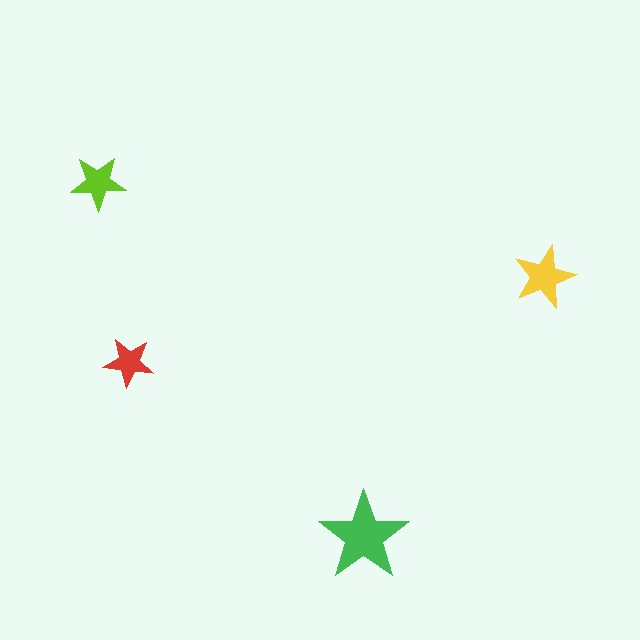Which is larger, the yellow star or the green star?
The green one.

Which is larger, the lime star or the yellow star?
The yellow one.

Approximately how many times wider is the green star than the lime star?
About 1.5 times wider.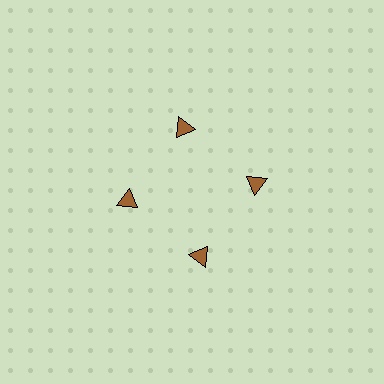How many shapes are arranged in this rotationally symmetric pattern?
There are 4 shapes, arranged in 4 groups of 1.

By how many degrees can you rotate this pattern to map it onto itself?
The pattern maps onto itself every 90 degrees of rotation.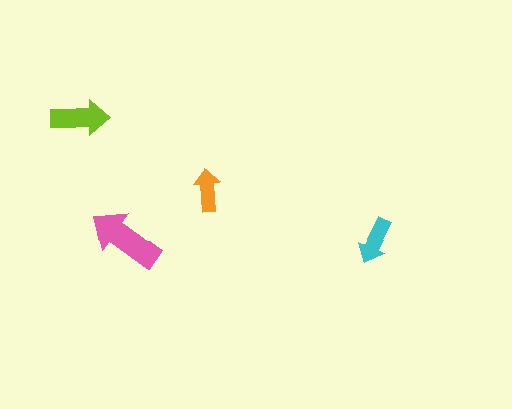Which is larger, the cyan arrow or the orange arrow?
The cyan one.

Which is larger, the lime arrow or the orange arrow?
The lime one.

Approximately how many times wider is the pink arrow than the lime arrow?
About 1.5 times wider.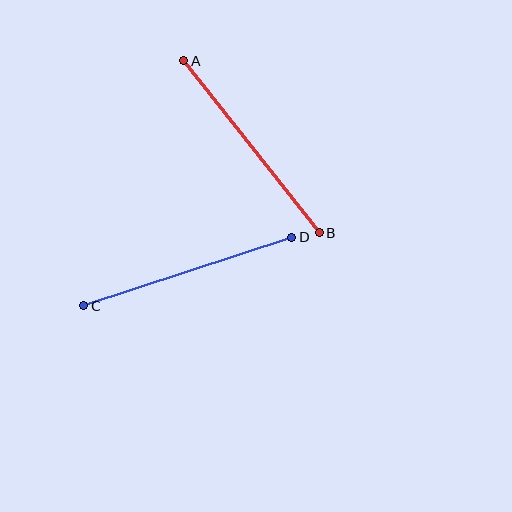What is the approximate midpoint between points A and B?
The midpoint is at approximately (252, 147) pixels.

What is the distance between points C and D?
The distance is approximately 219 pixels.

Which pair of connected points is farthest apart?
Points C and D are farthest apart.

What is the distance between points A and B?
The distance is approximately 219 pixels.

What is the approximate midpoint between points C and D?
The midpoint is at approximately (188, 271) pixels.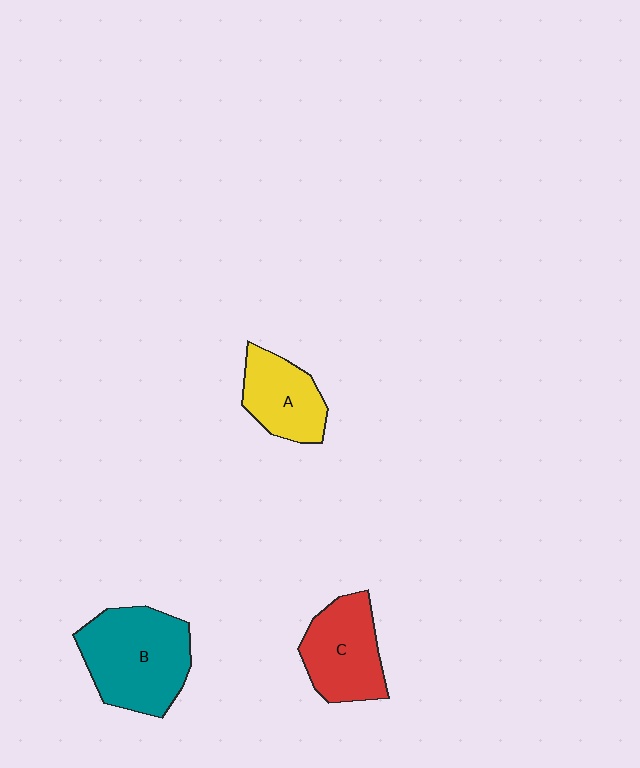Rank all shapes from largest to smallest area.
From largest to smallest: B (teal), C (red), A (yellow).